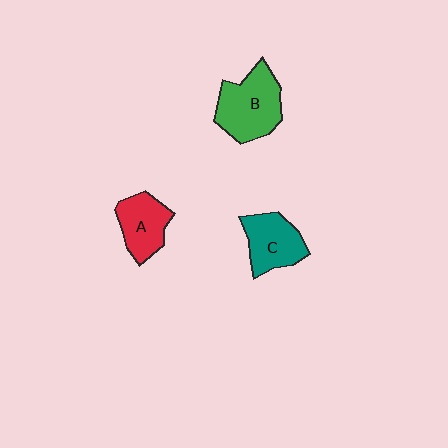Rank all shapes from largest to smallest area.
From largest to smallest: B (green), C (teal), A (red).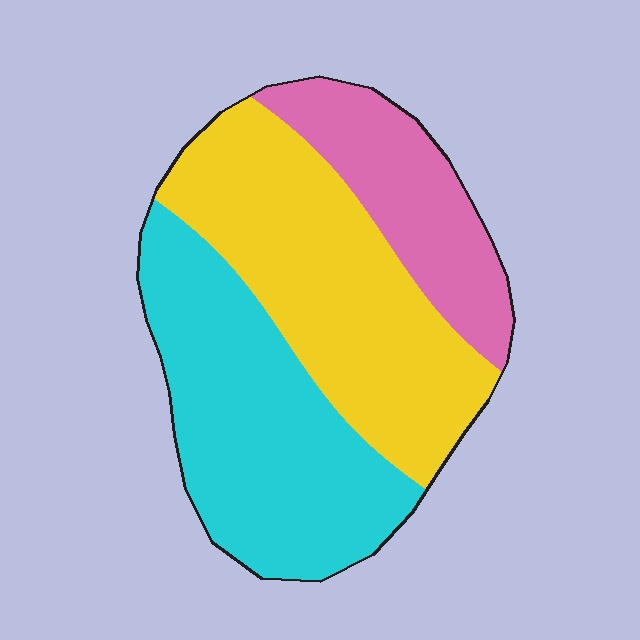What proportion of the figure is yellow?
Yellow covers around 40% of the figure.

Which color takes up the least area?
Pink, at roughly 20%.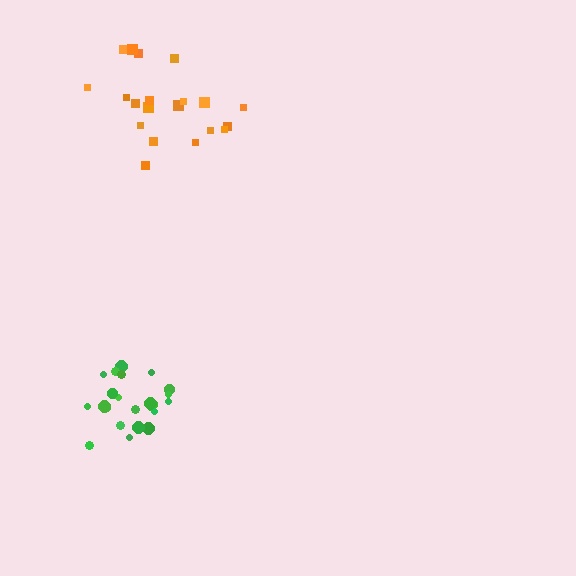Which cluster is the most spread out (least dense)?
Orange.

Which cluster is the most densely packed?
Green.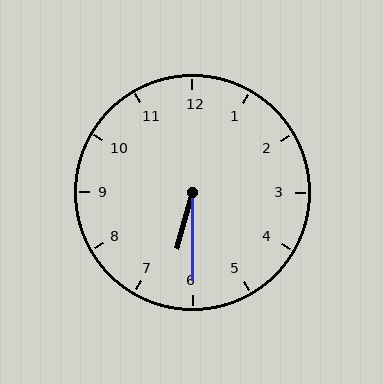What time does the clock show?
6:30.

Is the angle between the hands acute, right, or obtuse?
It is acute.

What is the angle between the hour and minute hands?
Approximately 15 degrees.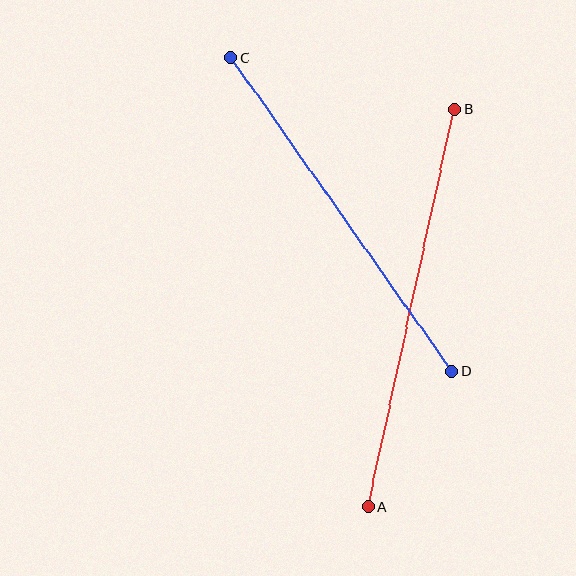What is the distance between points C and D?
The distance is approximately 384 pixels.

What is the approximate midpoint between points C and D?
The midpoint is at approximately (341, 214) pixels.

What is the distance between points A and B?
The distance is approximately 407 pixels.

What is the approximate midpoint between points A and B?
The midpoint is at approximately (411, 308) pixels.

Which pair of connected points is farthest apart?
Points A and B are farthest apart.